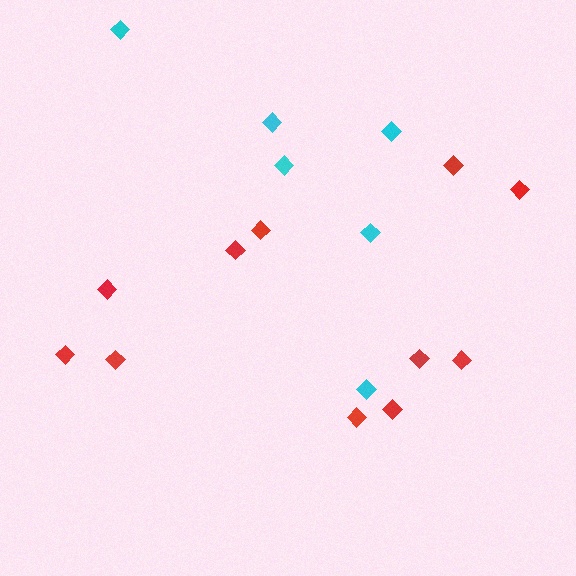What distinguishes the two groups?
There are 2 groups: one group of cyan diamonds (6) and one group of red diamonds (11).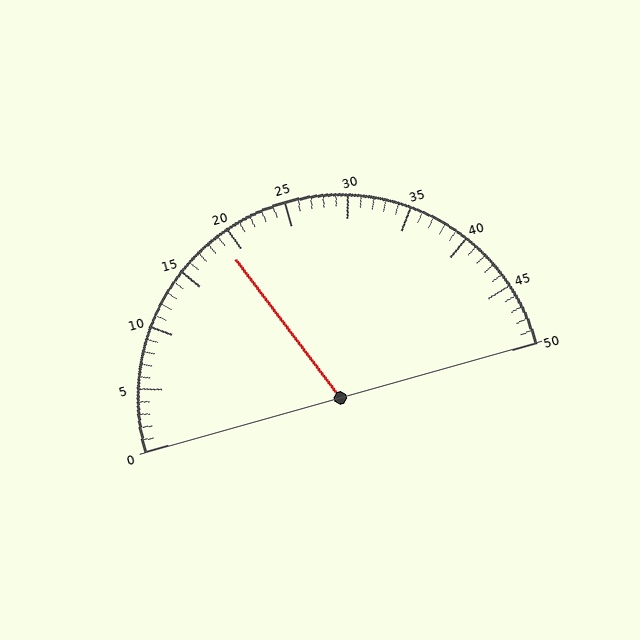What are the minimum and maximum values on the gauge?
The gauge ranges from 0 to 50.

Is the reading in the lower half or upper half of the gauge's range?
The reading is in the lower half of the range (0 to 50).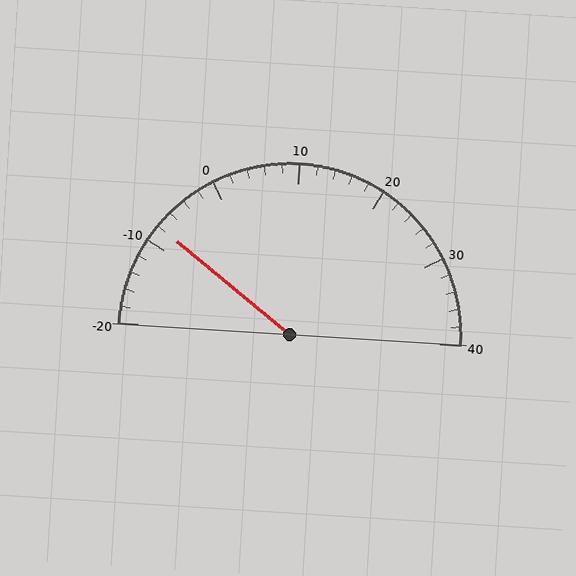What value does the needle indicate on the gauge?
The needle indicates approximately -8.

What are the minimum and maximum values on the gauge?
The gauge ranges from -20 to 40.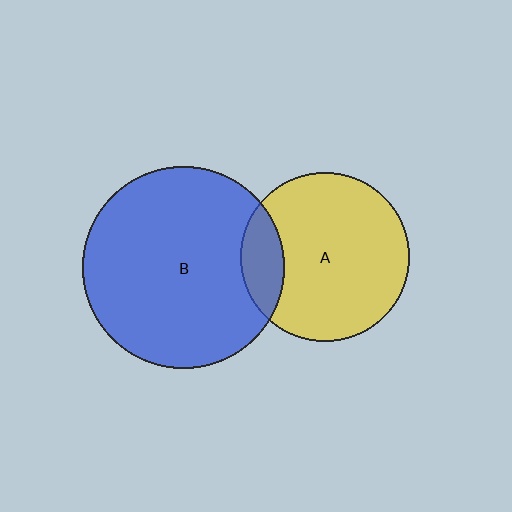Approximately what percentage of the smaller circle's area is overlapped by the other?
Approximately 15%.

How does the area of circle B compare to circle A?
Approximately 1.4 times.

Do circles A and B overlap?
Yes.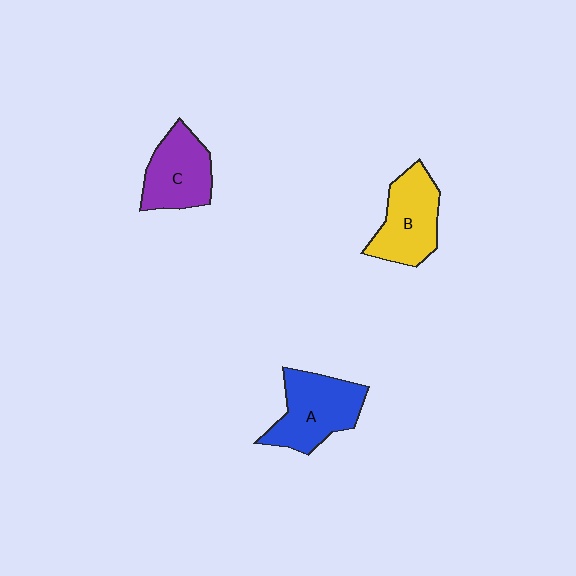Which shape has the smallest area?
Shape C (purple).